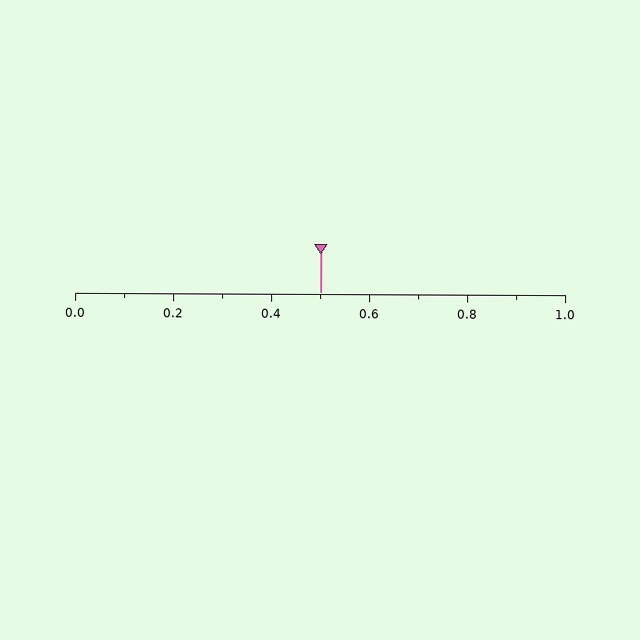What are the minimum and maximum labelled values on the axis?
The axis runs from 0.0 to 1.0.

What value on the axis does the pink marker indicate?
The marker indicates approximately 0.5.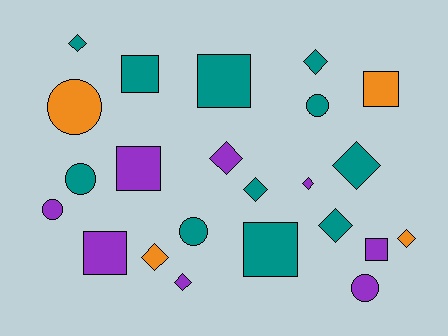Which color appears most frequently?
Teal, with 11 objects.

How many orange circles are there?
There is 1 orange circle.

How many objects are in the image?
There are 23 objects.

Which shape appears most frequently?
Diamond, with 10 objects.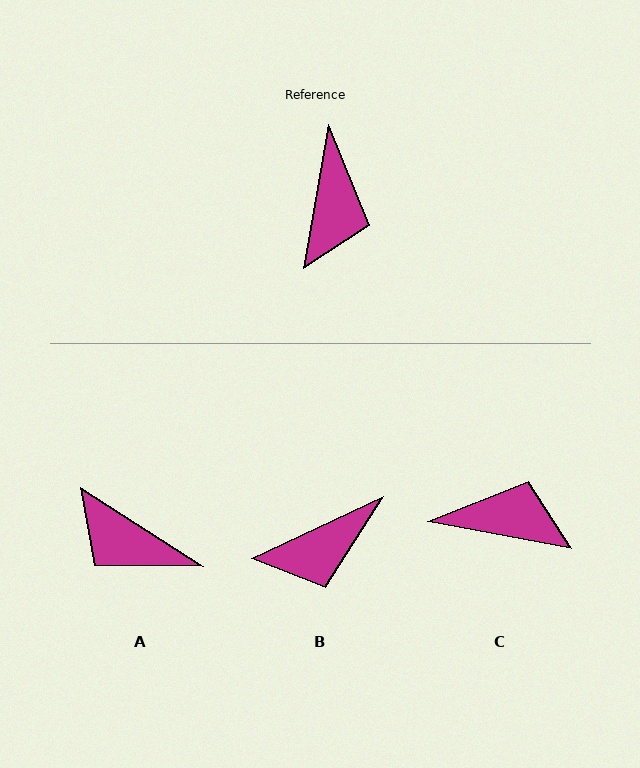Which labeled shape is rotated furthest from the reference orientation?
A, about 113 degrees away.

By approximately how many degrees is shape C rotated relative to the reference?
Approximately 89 degrees counter-clockwise.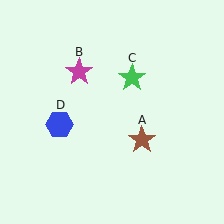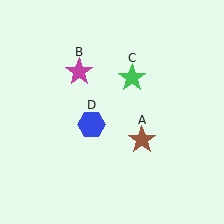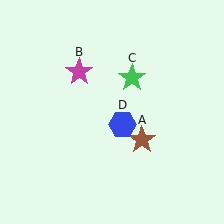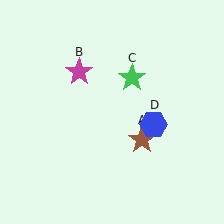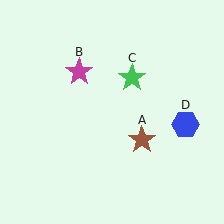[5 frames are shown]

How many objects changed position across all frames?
1 object changed position: blue hexagon (object D).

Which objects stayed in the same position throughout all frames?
Brown star (object A) and magenta star (object B) and green star (object C) remained stationary.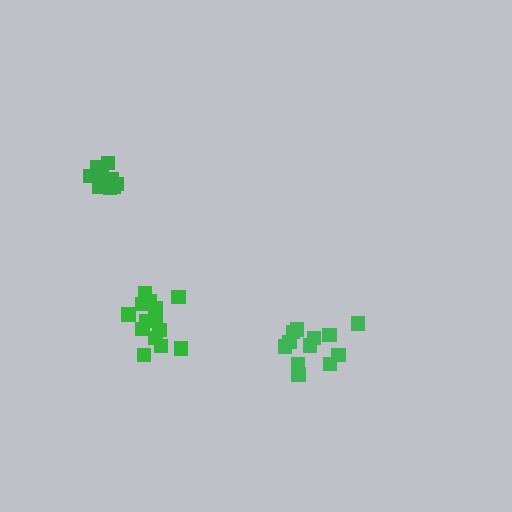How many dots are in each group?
Group 1: 12 dots, Group 2: 9 dots, Group 3: 14 dots (35 total).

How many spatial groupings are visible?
There are 3 spatial groupings.